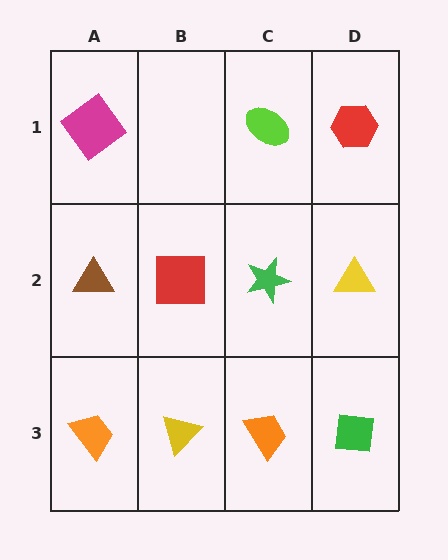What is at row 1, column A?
A magenta diamond.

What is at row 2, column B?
A red square.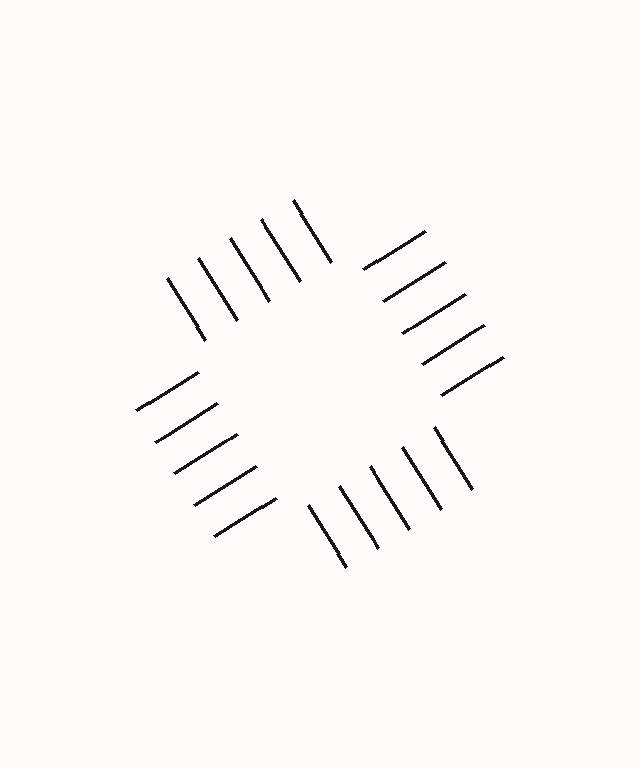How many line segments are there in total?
20 — 5 along each of the 4 edges.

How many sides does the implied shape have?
4 sides — the line-ends trace a square.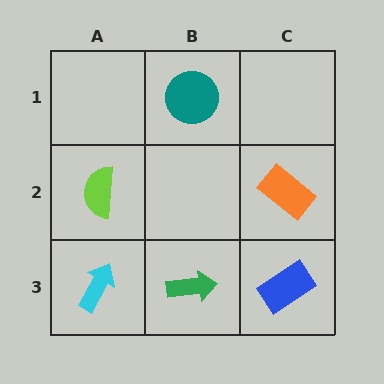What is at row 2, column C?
An orange rectangle.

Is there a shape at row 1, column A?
No, that cell is empty.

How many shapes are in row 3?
3 shapes.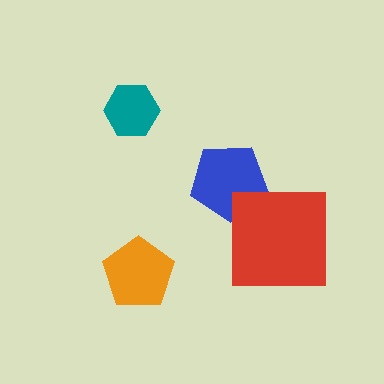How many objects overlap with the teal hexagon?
0 objects overlap with the teal hexagon.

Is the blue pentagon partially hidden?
Yes, it is partially covered by another shape.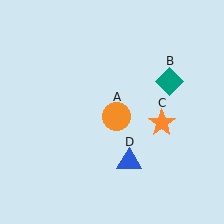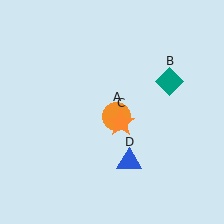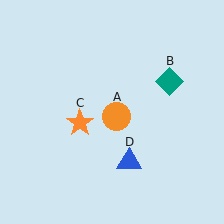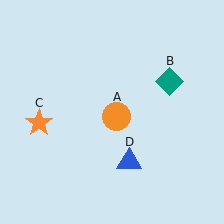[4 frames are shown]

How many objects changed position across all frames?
1 object changed position: orange star (object C).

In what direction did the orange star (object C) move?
The orange star (object C) moved left.